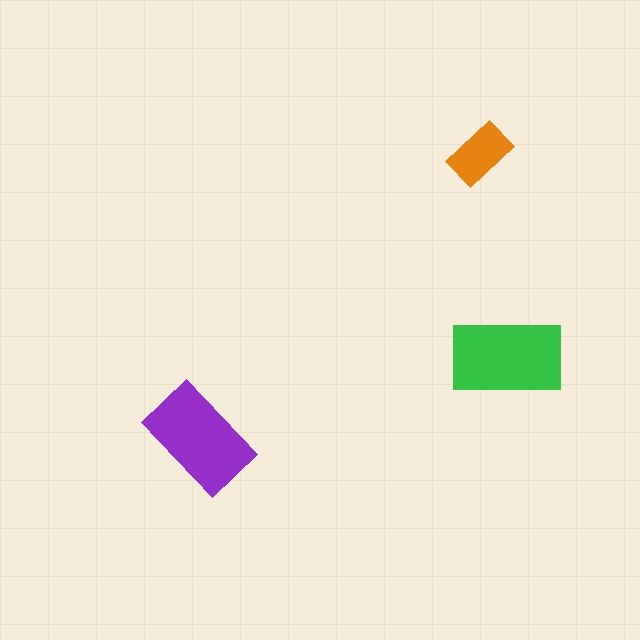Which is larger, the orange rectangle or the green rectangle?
The green one.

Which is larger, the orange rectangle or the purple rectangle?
The purple one.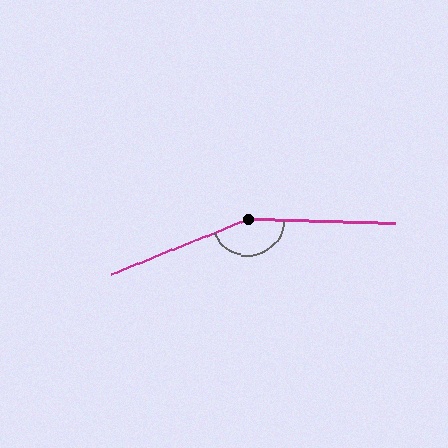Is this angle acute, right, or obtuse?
It is obtuse.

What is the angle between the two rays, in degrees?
Approximately 156 degrees.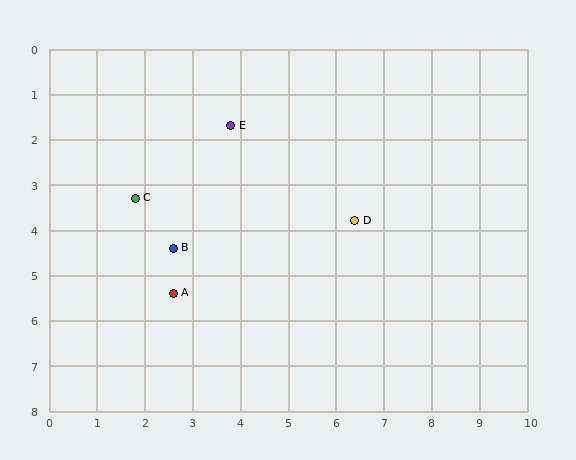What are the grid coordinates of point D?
Point D is at approximately (6.4, 3.8).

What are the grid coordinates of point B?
Point B is at approximately (2.6, 4.4).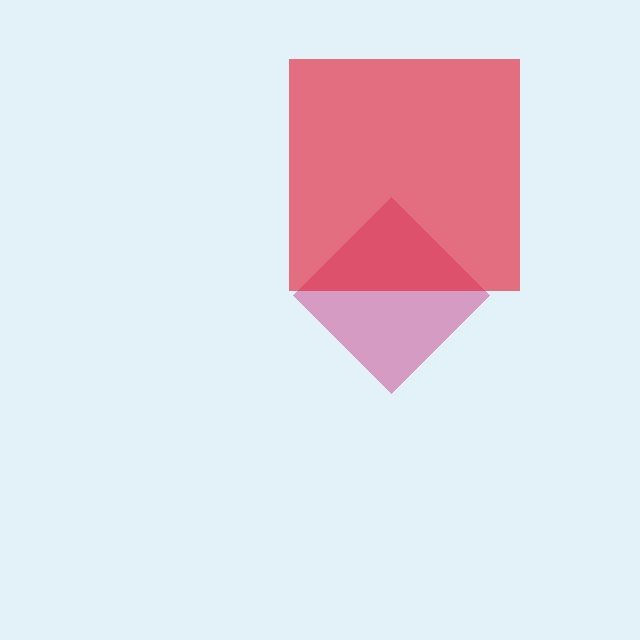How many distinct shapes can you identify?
There are 2 distinct shapes: a magenta diamond, a red square.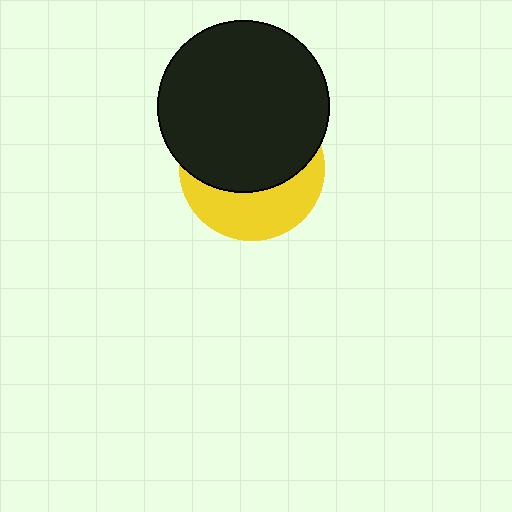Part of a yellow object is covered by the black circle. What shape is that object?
It is a circle.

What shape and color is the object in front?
The object in front is a black circle.